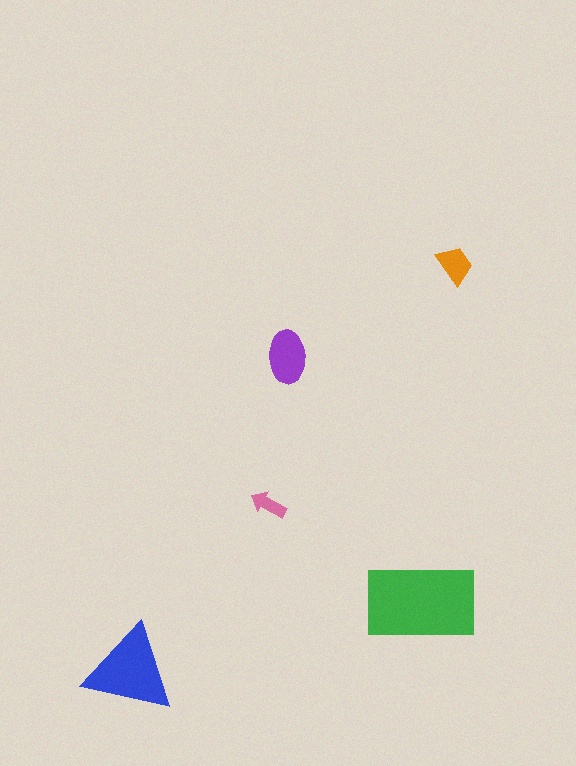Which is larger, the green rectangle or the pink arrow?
The green rectangle.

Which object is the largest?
The green rectangle.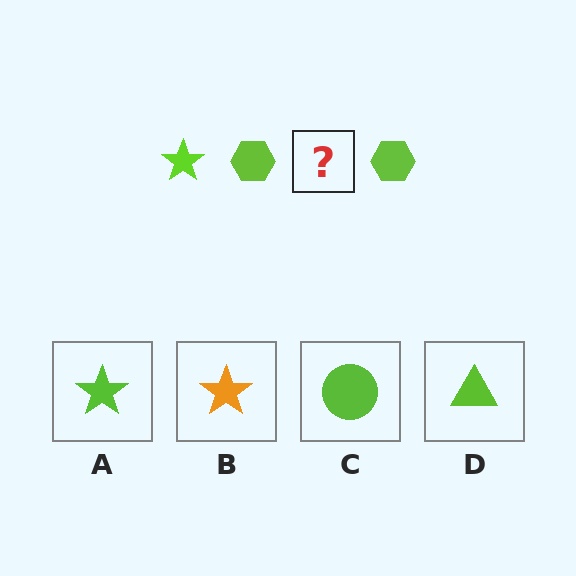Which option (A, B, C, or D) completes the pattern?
A.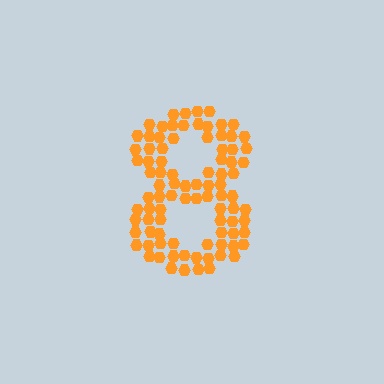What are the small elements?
The small elements are hexagons.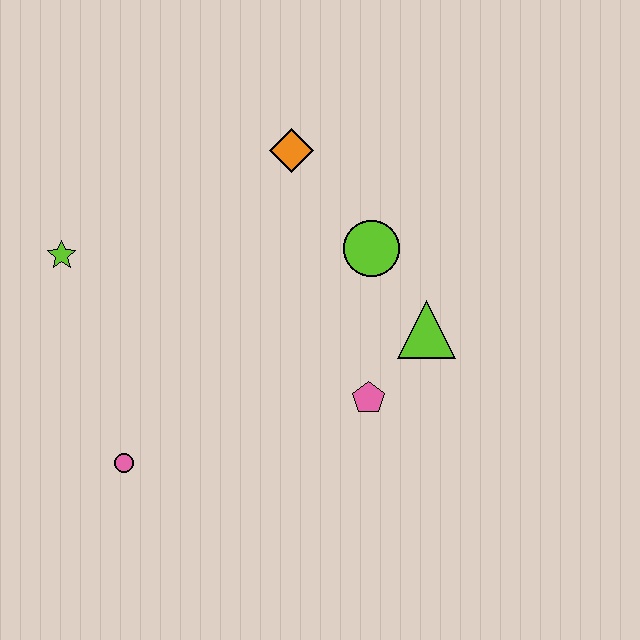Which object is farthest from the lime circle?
The pink circle is farthest from the lime circle.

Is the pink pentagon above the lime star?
No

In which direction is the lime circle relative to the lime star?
The lime circle is to the right of the lime star.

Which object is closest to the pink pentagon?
The lime triangle is closest to the pink pentagon.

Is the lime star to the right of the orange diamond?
No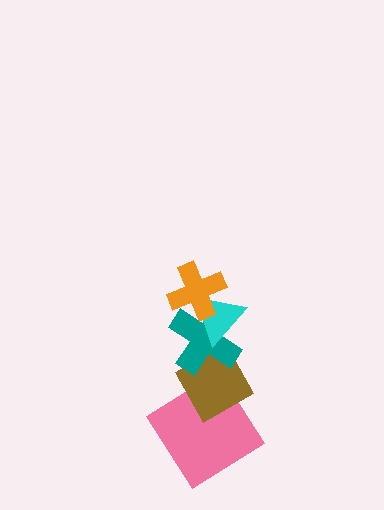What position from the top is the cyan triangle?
The cyan triangle is 2nd from the top.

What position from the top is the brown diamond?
The brown diamond is 4th from the top.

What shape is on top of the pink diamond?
The brown diamond is on top of the pink diamond.